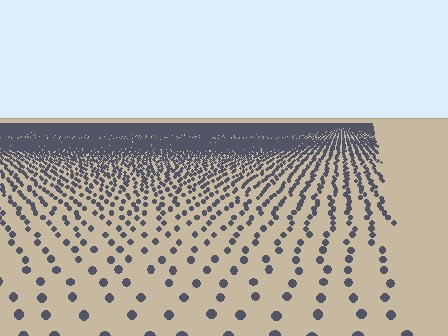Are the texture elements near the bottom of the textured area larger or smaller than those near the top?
Larger. Near the bottom, elements are closer to the viewer and appear at a bigger on-screen size.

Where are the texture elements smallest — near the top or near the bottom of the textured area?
Near the top.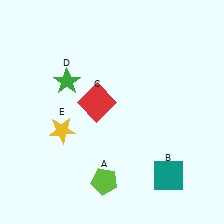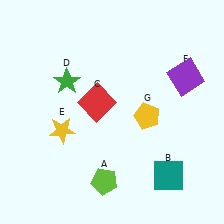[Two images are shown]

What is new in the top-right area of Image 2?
A purple square (F) was added in the top-right area of Image 2.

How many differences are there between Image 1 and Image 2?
There are 2 differences between the two images.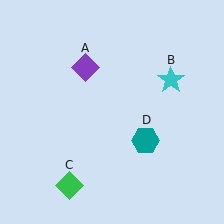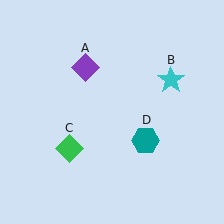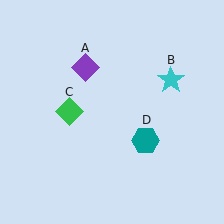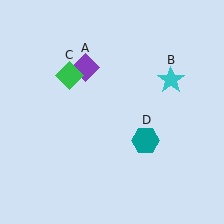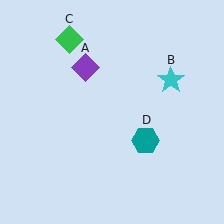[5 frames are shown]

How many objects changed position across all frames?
1 object changed position: green diamond (object C).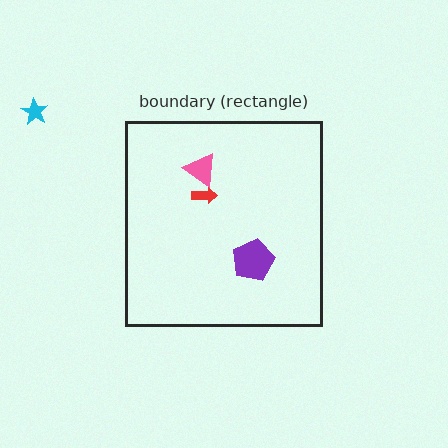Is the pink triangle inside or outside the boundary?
Inside.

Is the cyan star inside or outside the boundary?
Outside.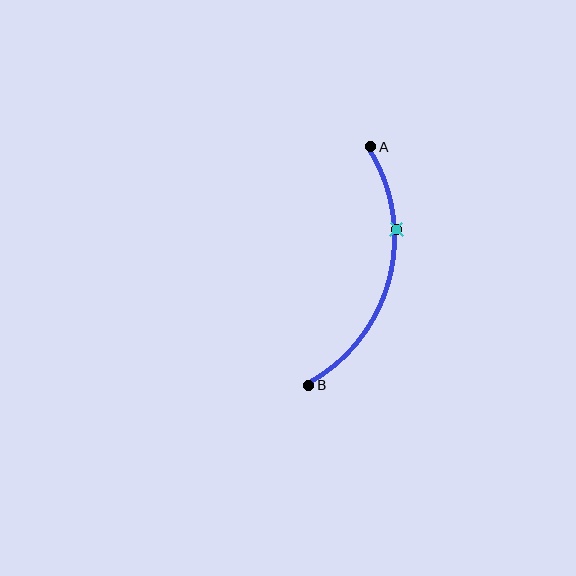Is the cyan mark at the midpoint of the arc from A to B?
No. The cyan mark lies on the arc but is closer to endpoint A. The arc midpoint would be at the point on the curve equidistant along the arc from both A and B.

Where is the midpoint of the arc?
The arc midpoint is the point on the curve farthest from the straight line joining A and B. It sits to the right of that line.